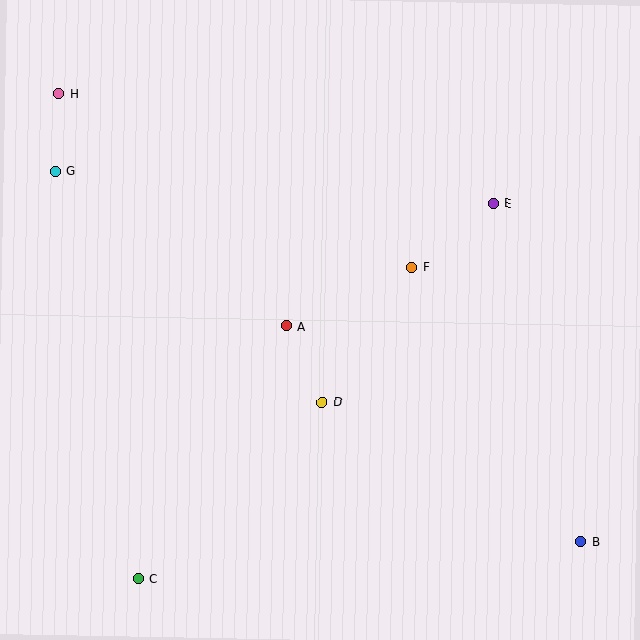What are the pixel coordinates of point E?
Point E is at (493, 203).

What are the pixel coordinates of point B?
Point B is at (581, 542).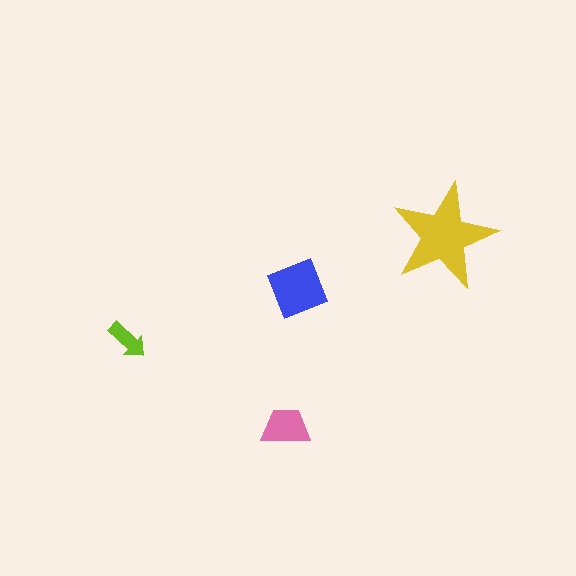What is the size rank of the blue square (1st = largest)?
2nd.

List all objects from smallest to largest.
The lime arrow, the pink trapezoid, the blue square, the yellow star.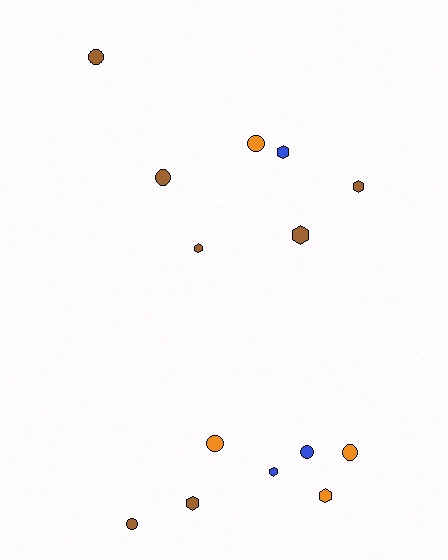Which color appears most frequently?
Brown, with 7 objects.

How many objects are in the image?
There are 14 objects.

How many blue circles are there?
There is 1 blue circle.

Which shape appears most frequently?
Hexagon, with 7 objects.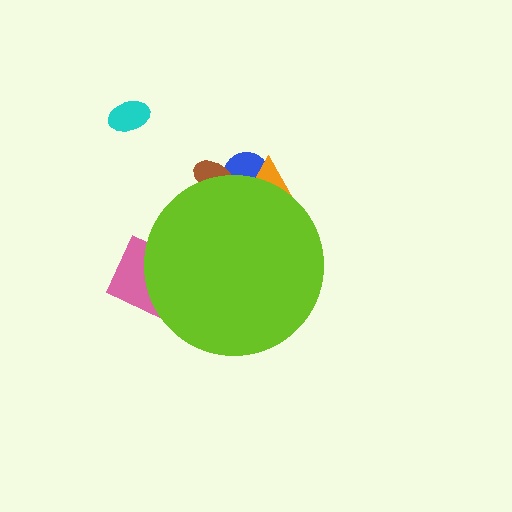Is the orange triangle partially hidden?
Yes, the orange triangle is partially hidden behind the lime circle.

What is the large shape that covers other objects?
A lime circle.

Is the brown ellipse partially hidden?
Yes, the brown ellipse is partially hidden behind the lime circle.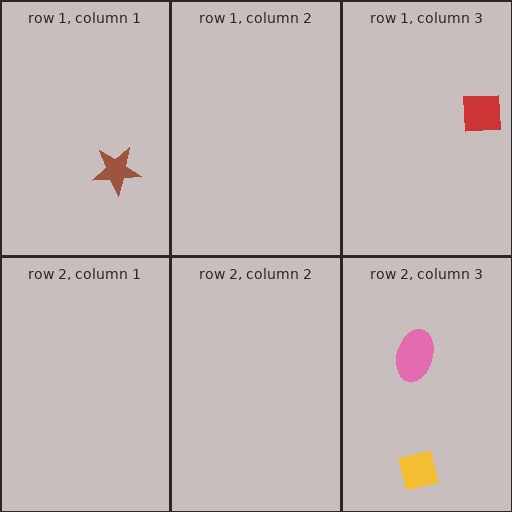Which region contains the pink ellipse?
The row 2, column 3 region.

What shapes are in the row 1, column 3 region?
The red square.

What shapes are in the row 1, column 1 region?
The brown star.